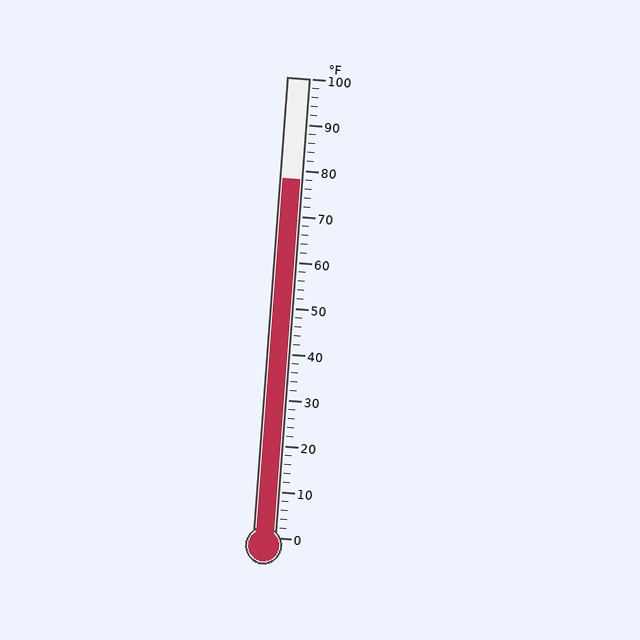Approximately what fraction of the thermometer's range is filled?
The thermometer is filled to approximately 80% of its range.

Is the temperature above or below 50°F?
The temperature is above 50°F.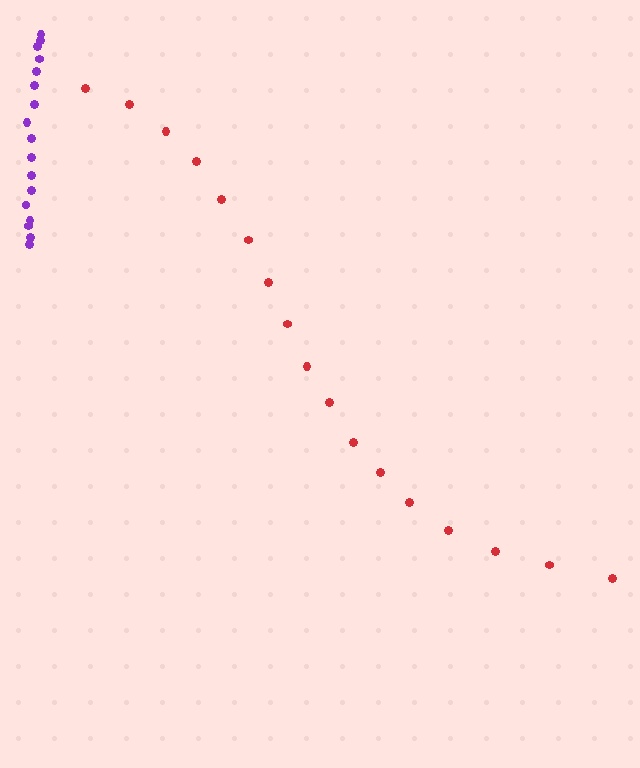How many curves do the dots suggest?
There are 2 distinct paths.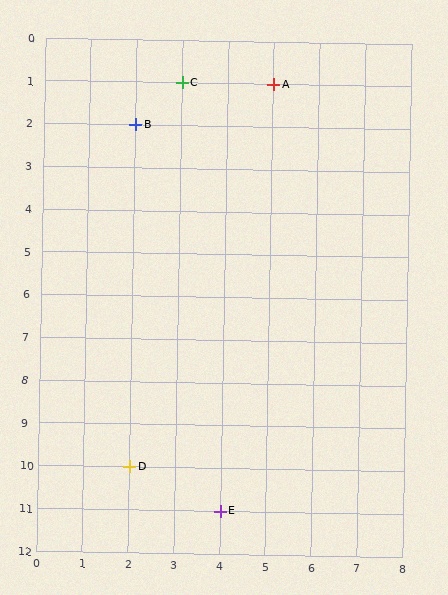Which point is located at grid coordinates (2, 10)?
Point D is at (2, 10).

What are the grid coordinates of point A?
Point A is at grid coordinates (5, 1).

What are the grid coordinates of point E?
Point E is at grid coordinates (4, 11).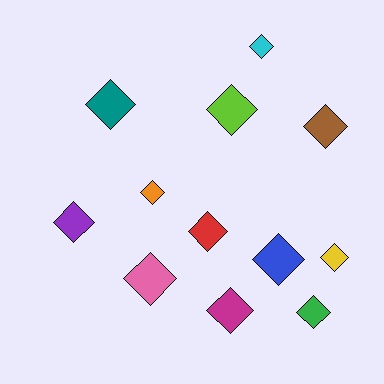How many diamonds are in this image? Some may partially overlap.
There are 12 diamonds.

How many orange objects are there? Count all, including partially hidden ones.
There is 1 orange object.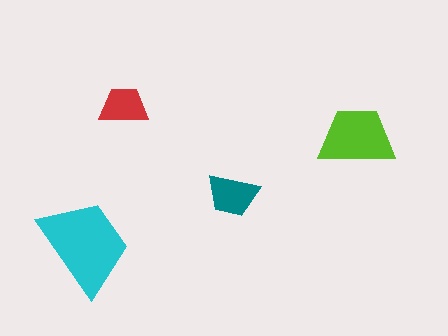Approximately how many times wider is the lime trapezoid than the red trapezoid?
About 1.5 times wider.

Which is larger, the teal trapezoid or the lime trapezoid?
The lime one.